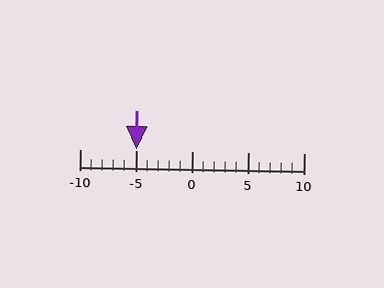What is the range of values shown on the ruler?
The ruler shows values from -10 to 10.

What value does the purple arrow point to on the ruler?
The purple arrow points to approximately -5.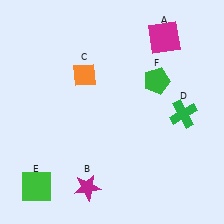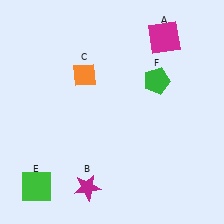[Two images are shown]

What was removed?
The green cross (D) was removed in Image 2.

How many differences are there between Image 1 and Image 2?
There is 1 difference between the two images.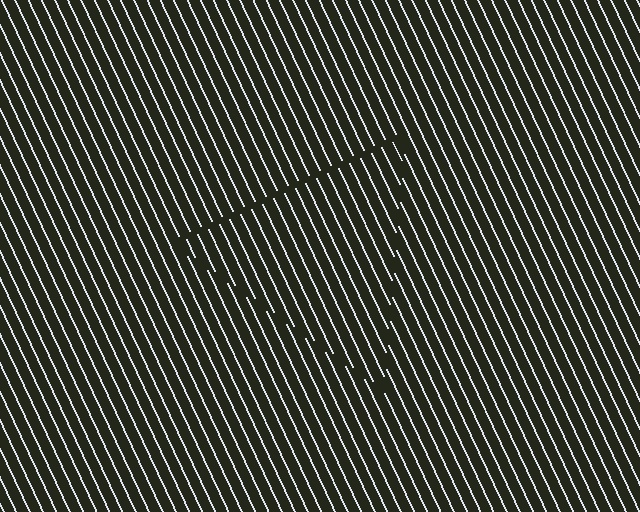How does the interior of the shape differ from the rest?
The interior of the shape contains the same grating, shifted by half a period — the contour is defined by the phase discontinuity where line-ends from the inner and outer gratings abut.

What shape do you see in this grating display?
An illusory triangle. The interior of the shape contains the same grating, shifted by half a period — the contour is defined by the phase discontinuity where line-ends from the inner and outer gratings abut.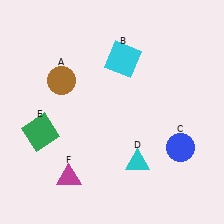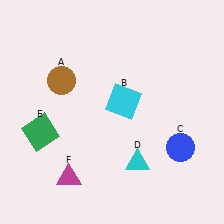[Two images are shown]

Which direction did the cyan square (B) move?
The cyan square (B) moved down.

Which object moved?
The cyan square (B) moved down.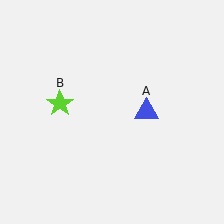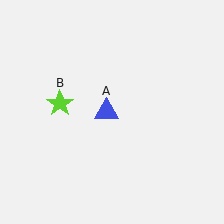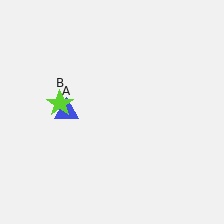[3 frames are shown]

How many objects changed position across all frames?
1 object changed position: blue triangle (object A).